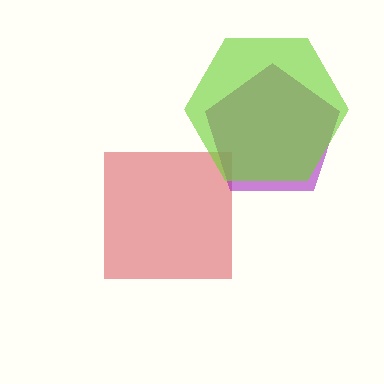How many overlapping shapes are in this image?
There are 3 overlapping shapes in the image.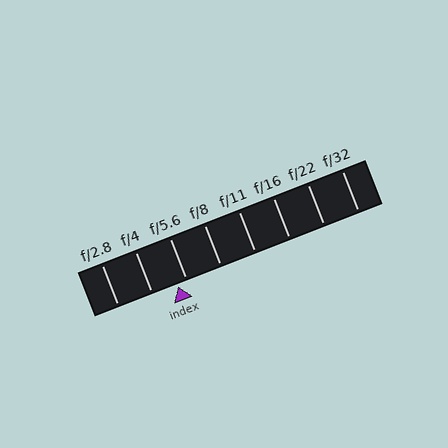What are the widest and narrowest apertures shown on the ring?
The widest aperture shown is f/2.8 and the narrowest is f/32.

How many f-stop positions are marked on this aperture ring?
There are 8 f-stop positions marked.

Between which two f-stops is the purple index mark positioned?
The index mark is between f/4 and f/5.6.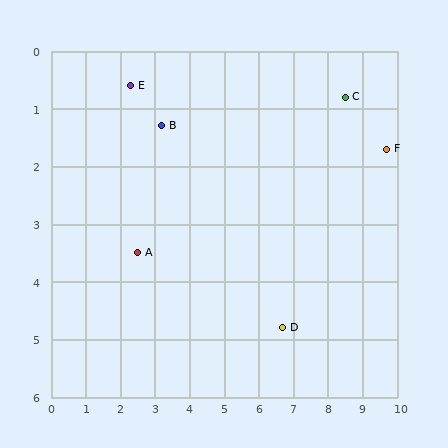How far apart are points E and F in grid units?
Points E and F are about 7.5 grid units apart.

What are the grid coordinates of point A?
Point A is at approximately (2.5, 3.5).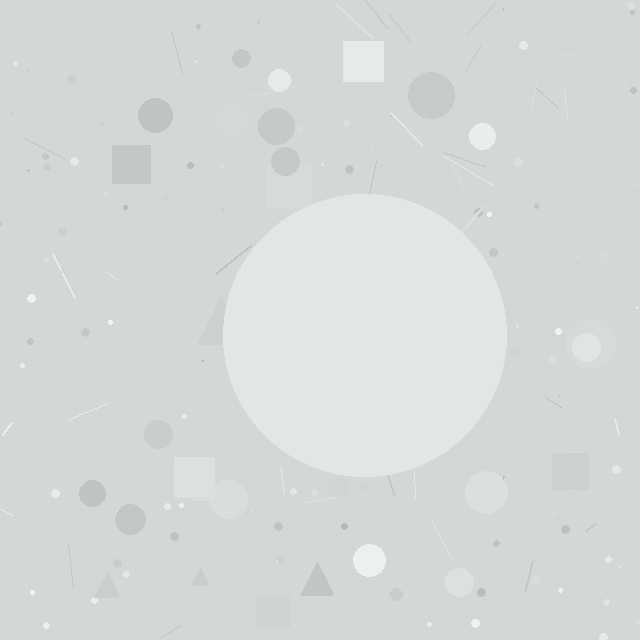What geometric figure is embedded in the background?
A circle is embedded in the background.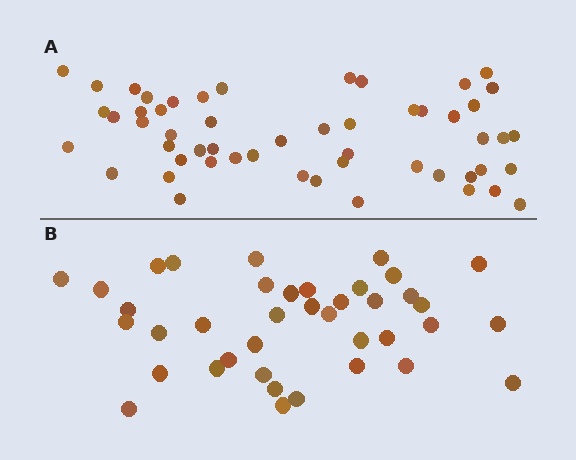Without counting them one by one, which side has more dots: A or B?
Region A (the top region) has more dots.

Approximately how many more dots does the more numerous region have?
Region A has approximately 15 more dots than region B.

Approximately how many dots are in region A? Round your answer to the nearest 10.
About 50 dots. (The exact count is 53, which rounds to 50.)